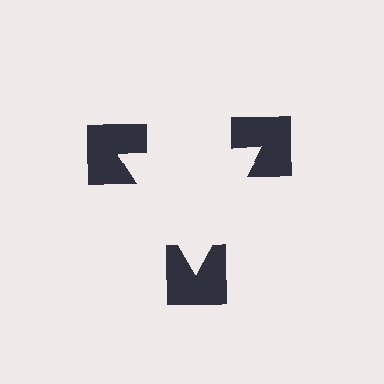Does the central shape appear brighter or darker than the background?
It typically appears slightly brighter than the background, even though no actual brightness change is drawn.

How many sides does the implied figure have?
3 sides.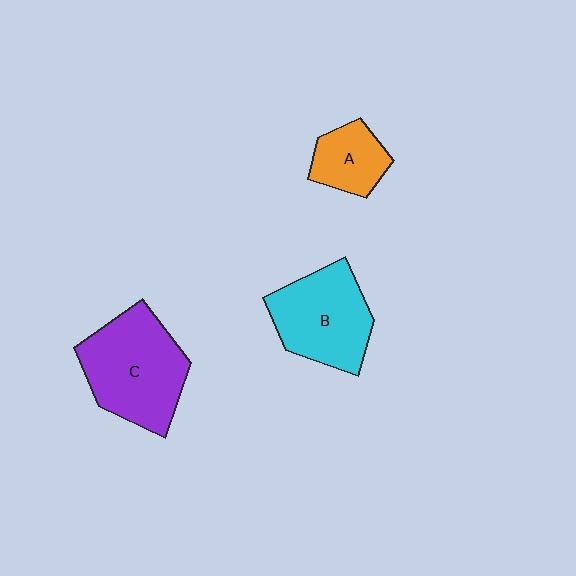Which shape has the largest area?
Shape C (purple).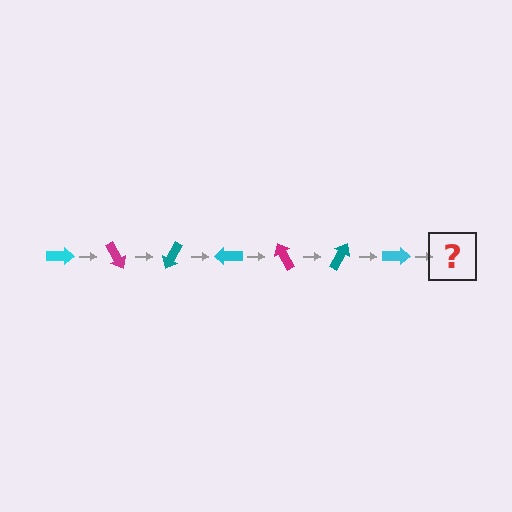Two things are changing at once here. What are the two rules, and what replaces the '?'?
The two rules are that it rotates 60 degrees each step and the color cycles through cyan, magenta, and teal. The '?' should be a magenta arrow, rotated 420 degrees from the start.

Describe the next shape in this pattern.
It should be a magenta arrow, rotated 420 degrees from the start.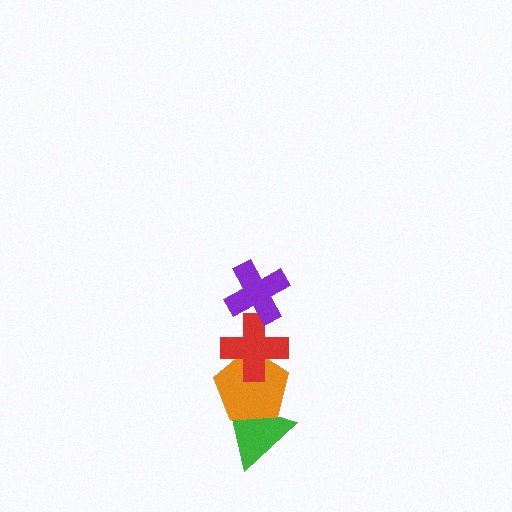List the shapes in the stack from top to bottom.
From top to bottom: the purple cross, the red cross, the orange pentagon, the green triangle.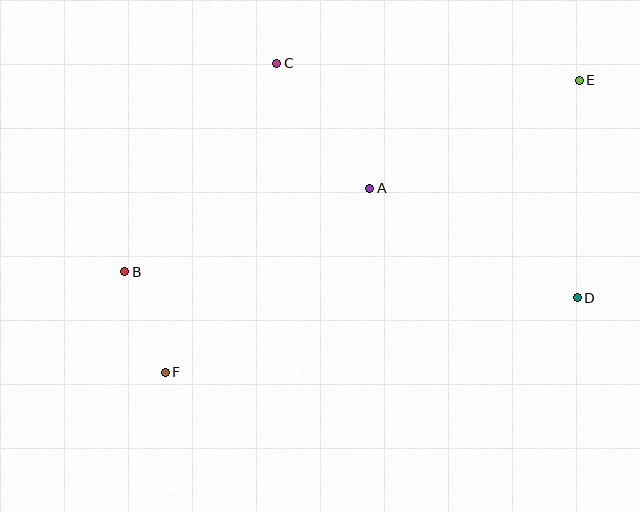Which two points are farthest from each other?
Points E and F are farthest from each other.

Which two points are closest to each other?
Points B and F are closest to each other.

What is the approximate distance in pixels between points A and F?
The distance between A and F is approximately 275 pixels.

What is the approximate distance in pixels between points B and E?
The distance between B and E is approximately 493 pixels.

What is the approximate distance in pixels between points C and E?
The distance between C and E is approximately 303 pixels.